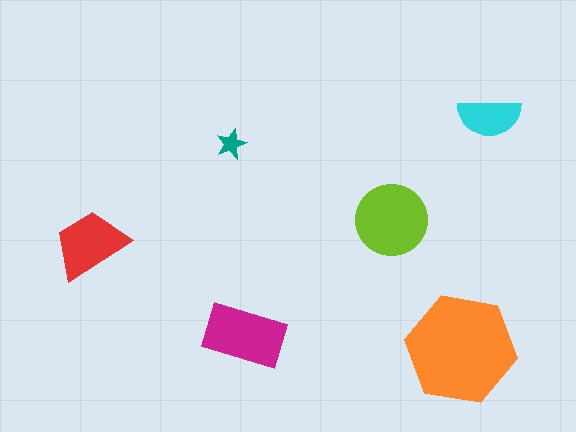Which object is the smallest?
The teal star.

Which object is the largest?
The orange hexagon.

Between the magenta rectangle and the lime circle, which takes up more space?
The lime circle.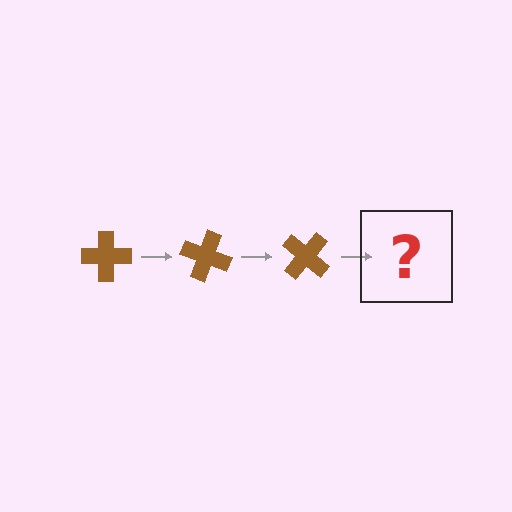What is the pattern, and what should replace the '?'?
The pattern is that the cross rotates 20 degrees each step. The '?' should be a brown cross rotated 60 degrees.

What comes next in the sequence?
The next element should be a brown cross rotated 60 degrees.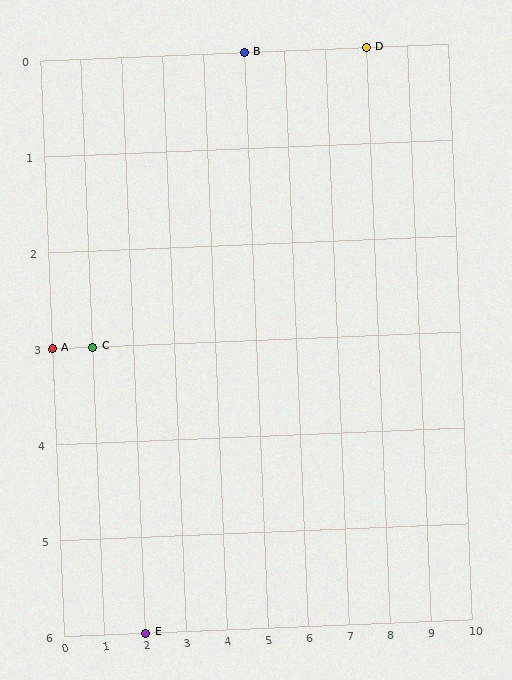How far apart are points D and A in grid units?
Points D and A are 8 columns and 3 rows apart (about 8.5 grid units diagonally).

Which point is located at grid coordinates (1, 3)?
Point C is at (1, 3).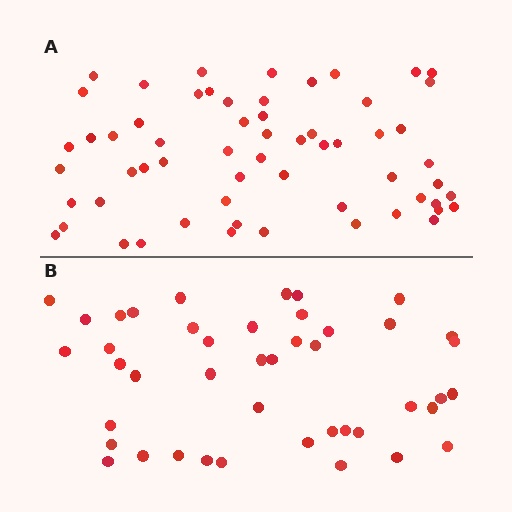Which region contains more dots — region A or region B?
Region A (the top region) has more dots.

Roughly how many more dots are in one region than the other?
Region A has approximately 15 more dots than region B.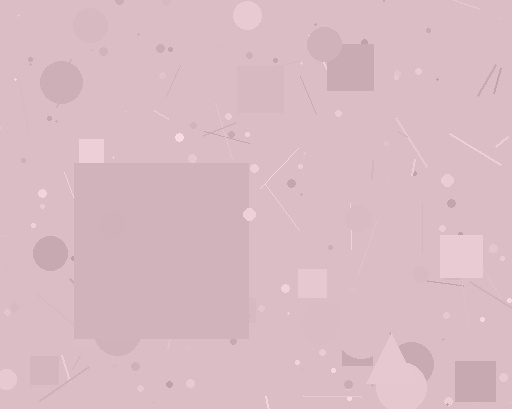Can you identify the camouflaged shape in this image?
The camouflaged shape is a square.